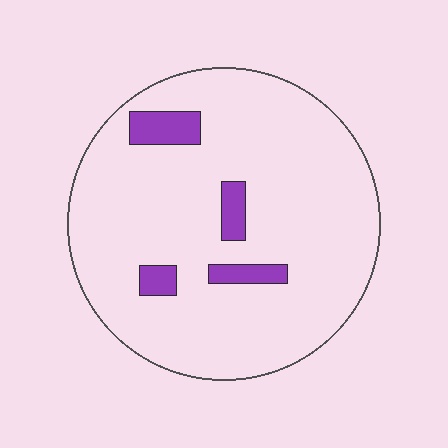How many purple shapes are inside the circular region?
4.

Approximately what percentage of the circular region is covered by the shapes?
Approximately 10%.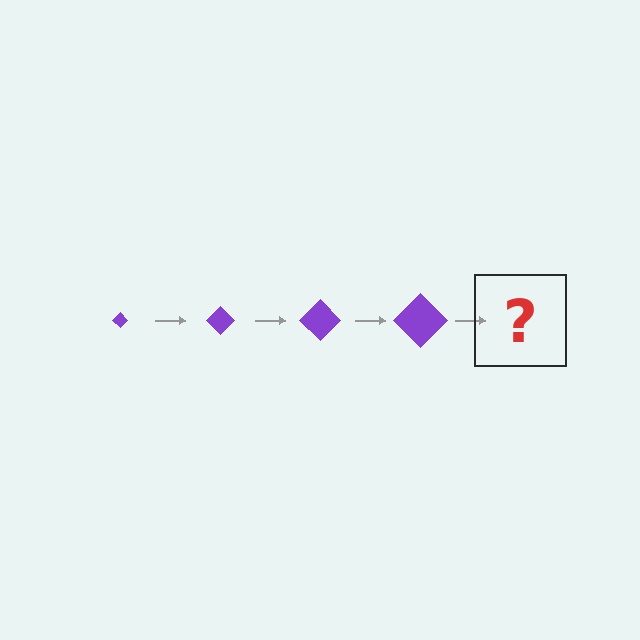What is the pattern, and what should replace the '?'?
The pattern is that the diamond gets progressively larger each step. The '?' should be a purple diamond, larger than the previous one.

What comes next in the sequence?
The next element should be a purple diamond, larger than the previous one.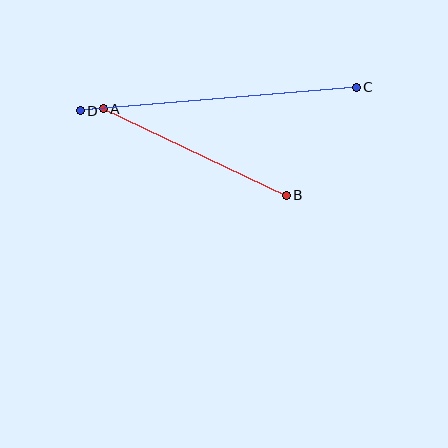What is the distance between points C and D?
The distance is approximately 277 pixels.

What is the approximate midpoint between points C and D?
The midpoint is at approximately (218, 99) pixels.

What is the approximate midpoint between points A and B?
The midpoint is at approximately (195, 152) pixels.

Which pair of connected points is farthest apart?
Points C and D are farthest apart.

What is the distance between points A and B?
The distance is approximately 203 pixels.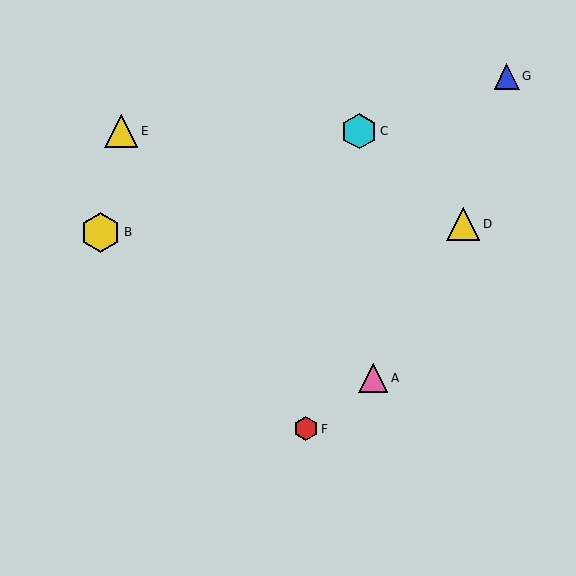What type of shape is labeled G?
Shape G is a blue triangle.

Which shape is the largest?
The yellow hexagon (labeled B) is the largest.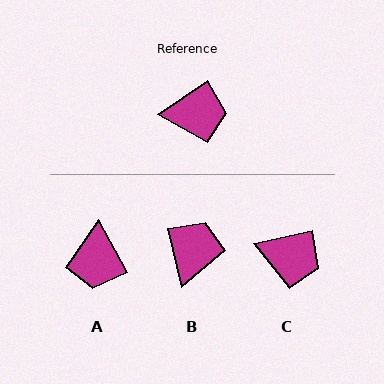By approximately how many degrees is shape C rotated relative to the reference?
Approximately 22 degrees clockwise.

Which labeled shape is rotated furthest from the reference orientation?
A, about 95 degrees away.